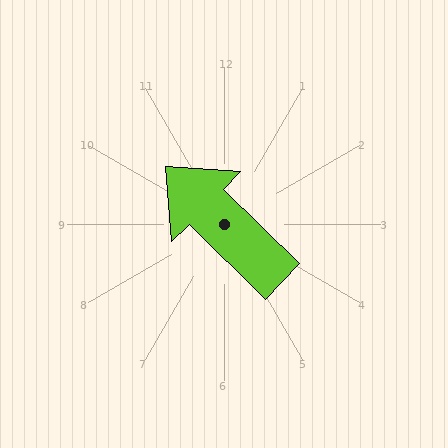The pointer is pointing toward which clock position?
Roughly 10 o'clock.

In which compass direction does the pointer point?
Northwest.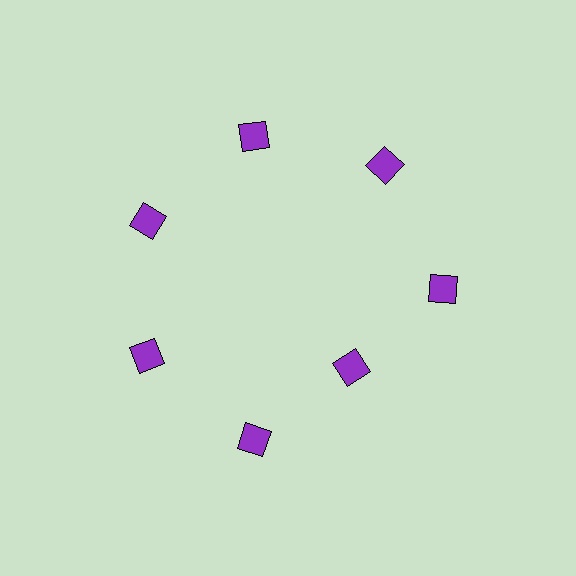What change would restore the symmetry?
The symmetry would be restored by moving it outward, back onto the ring so that all 7 diamonds sit at equal angles and equal distance from the center.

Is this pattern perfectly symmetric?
No. The 7 purple diamonds are arranged in a ring, but one element near the 5 o'clock position is pulled inward toward the center, breaking the 7-fold rotational symmetry.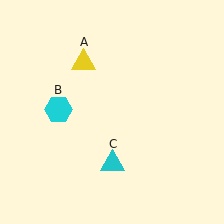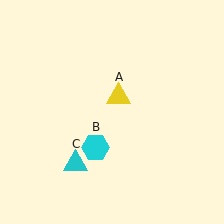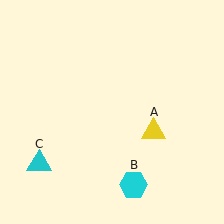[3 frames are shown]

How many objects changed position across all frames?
3 objects changed position: yellow triangle (object A), cyan hexagon (object B), cyan triangle (object C).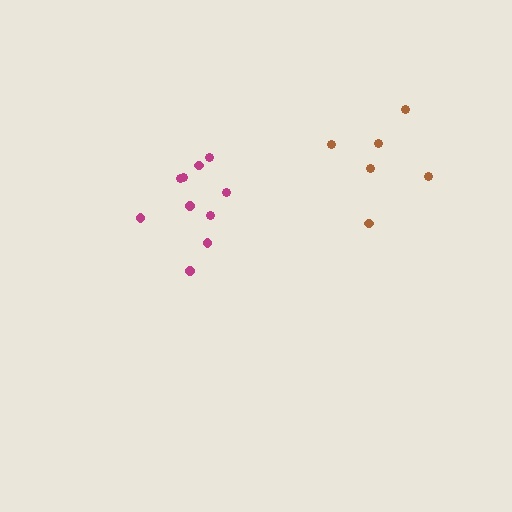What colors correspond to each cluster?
The clusters are colored: magenta, brown.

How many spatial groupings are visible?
There are 2 spatial groupings.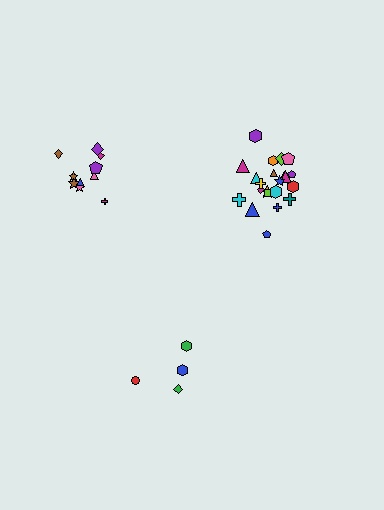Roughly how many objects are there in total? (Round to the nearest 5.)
Roughly 35 objects in total.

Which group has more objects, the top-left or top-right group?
The top-right group.